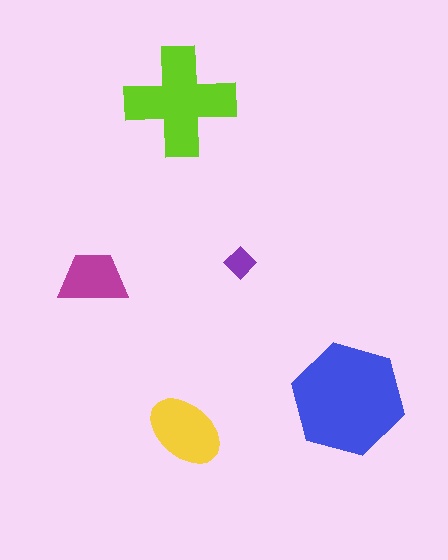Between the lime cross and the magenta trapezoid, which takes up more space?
The lime cross.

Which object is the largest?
The blue hexagon.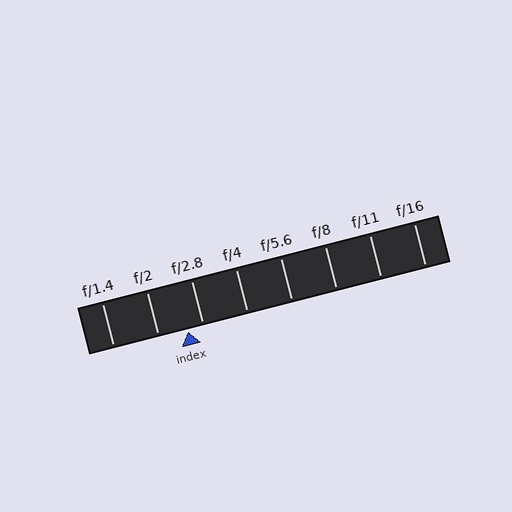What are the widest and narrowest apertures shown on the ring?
The widest aperture shown is f/1.4 and the narrowest is f/16.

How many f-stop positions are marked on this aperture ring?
There are 8 f-stop positions marked.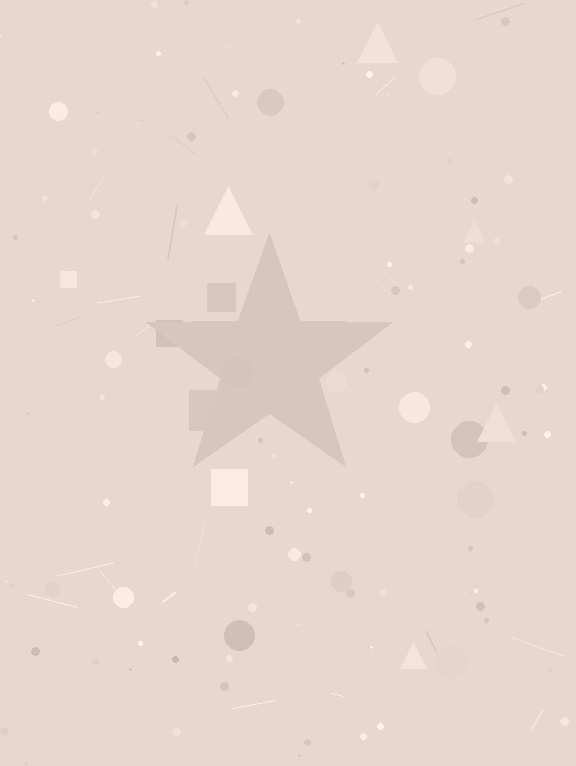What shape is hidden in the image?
A star is hidden in the image.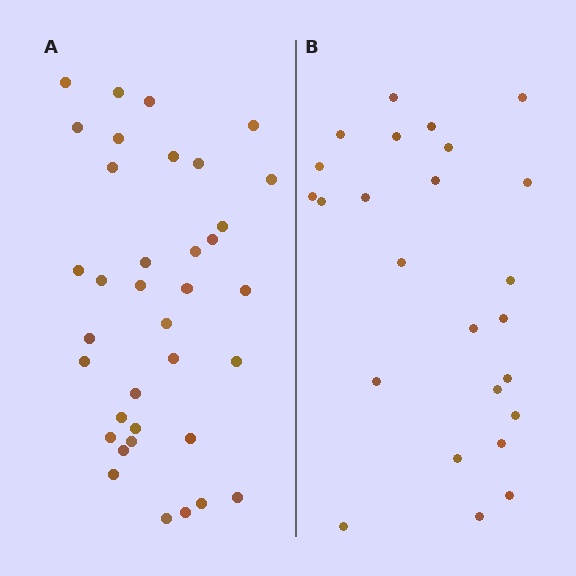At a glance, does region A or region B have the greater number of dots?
Region A (the left region) has more dots.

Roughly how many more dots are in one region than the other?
Region A has roughly 12 or so more dots than region B.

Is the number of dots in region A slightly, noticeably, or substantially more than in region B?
Region A has noticeably more, but not dramatically so. The ratio is roughly 1.4 to 1.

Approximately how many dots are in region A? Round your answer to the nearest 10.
About 40 dots. (The exact count is 36, which rounds to 40.)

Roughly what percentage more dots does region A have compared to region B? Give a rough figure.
About 45% more.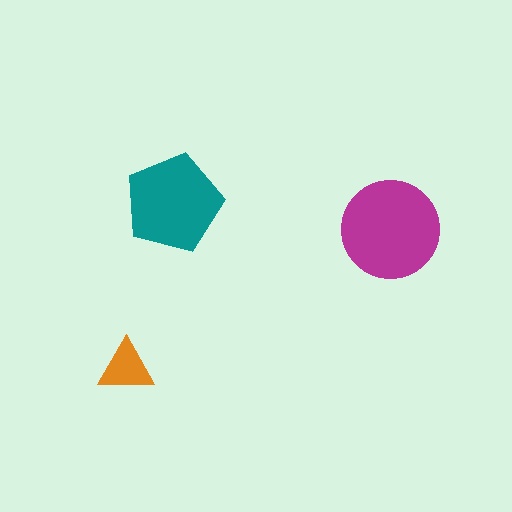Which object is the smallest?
The orange triangle.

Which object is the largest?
The magenta circle.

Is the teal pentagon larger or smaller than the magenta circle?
Smaller.